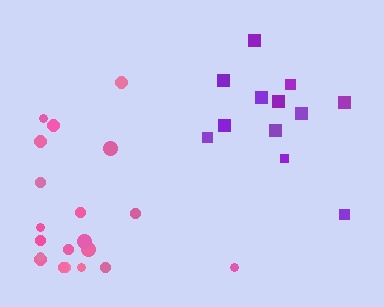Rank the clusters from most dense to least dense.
purple, pink.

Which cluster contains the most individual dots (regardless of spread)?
Pink (20).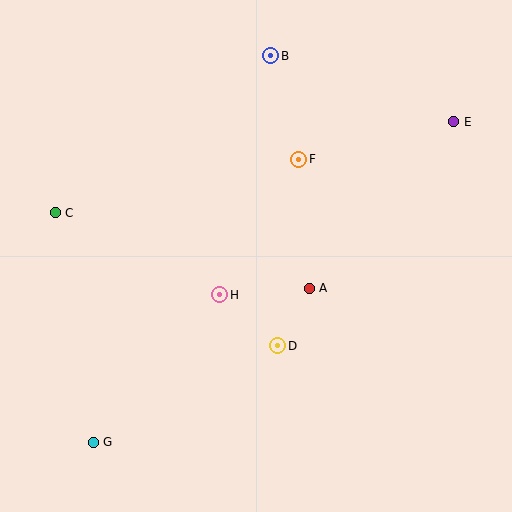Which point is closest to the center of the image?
Point H at (220, 295) is closest to the center.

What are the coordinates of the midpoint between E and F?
The midpoint between E and F is at (376, 141).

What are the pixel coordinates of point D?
Point D is at (278, 346).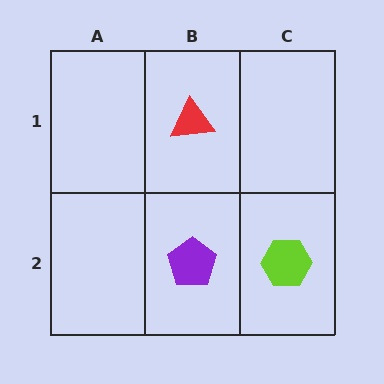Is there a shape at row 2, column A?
No, that cell is empty.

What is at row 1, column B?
A red triangle.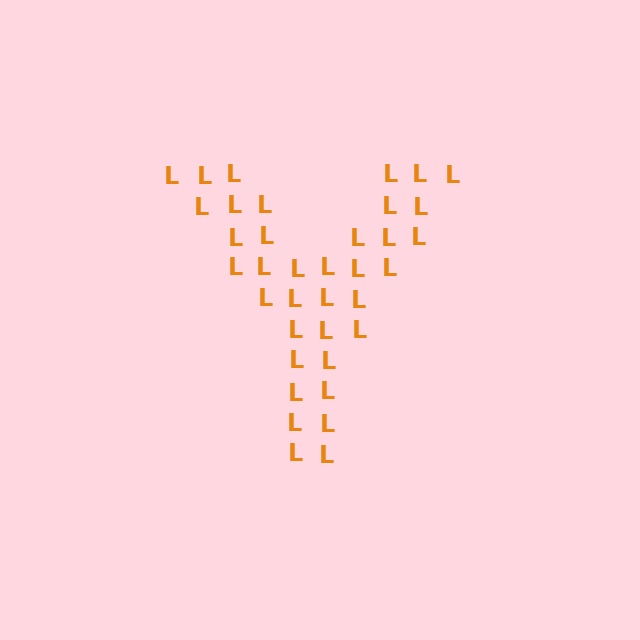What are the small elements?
The small elements are letter L's.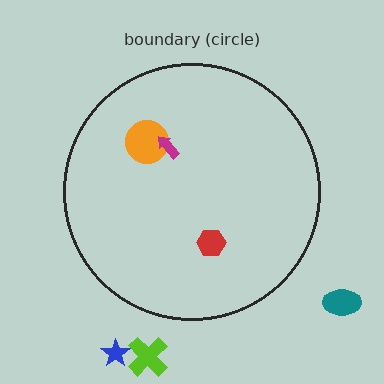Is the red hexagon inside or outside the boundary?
Inside.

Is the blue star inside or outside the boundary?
Outside.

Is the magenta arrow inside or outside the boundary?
Inside.